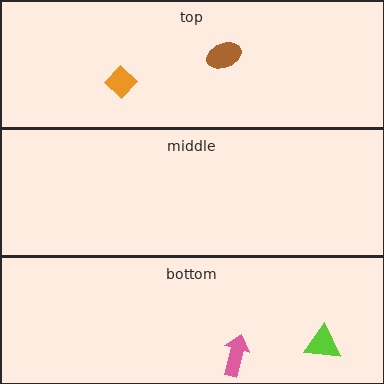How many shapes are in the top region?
2.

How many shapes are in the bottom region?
2.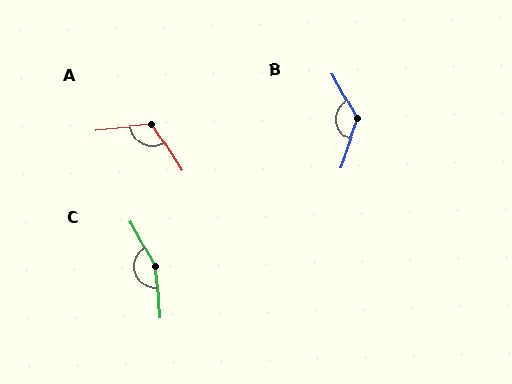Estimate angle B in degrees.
Approximately 131 degrees.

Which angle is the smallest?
A, at approximately 116 degrees.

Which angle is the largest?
C, at approximately 155 degrees.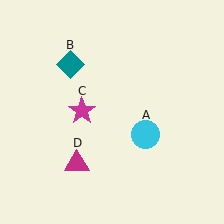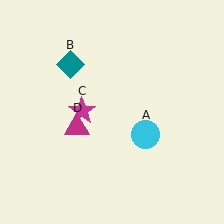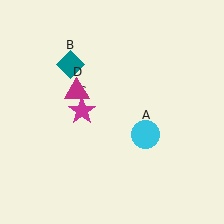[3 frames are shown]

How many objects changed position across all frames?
1 object changed position: magenta triangle (object D).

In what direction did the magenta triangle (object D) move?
The magenta triangle (object D) moved up.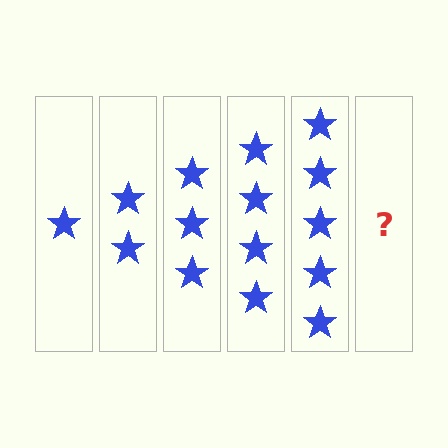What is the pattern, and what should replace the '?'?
The pattern is that each step adds one more star. The '?' should be 6 stars.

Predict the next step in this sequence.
The next step is 6 stars.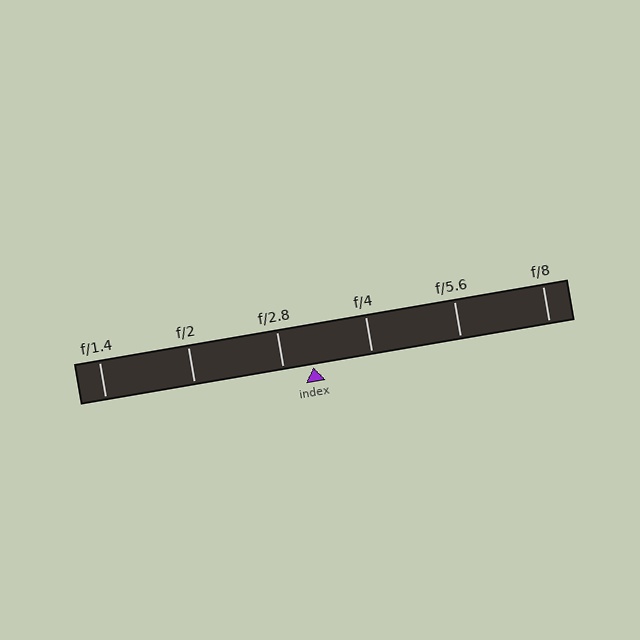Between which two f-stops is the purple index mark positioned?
The index mark is between f/2.8 and f/4.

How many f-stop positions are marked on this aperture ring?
There are 6 f-stop positions marked.